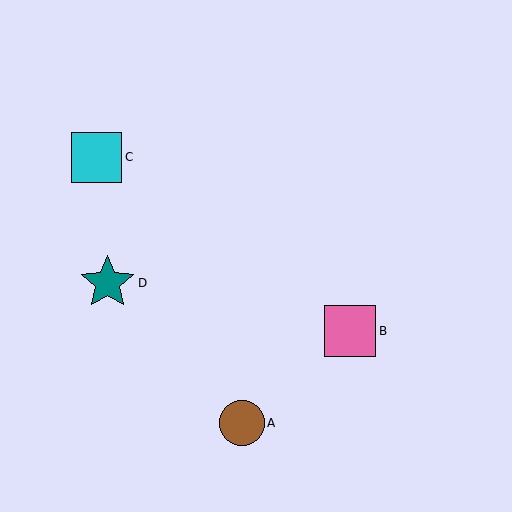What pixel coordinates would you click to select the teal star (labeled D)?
Click at (108, 283) to select the teal star D.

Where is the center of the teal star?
The center of the teal star is at (108, 283).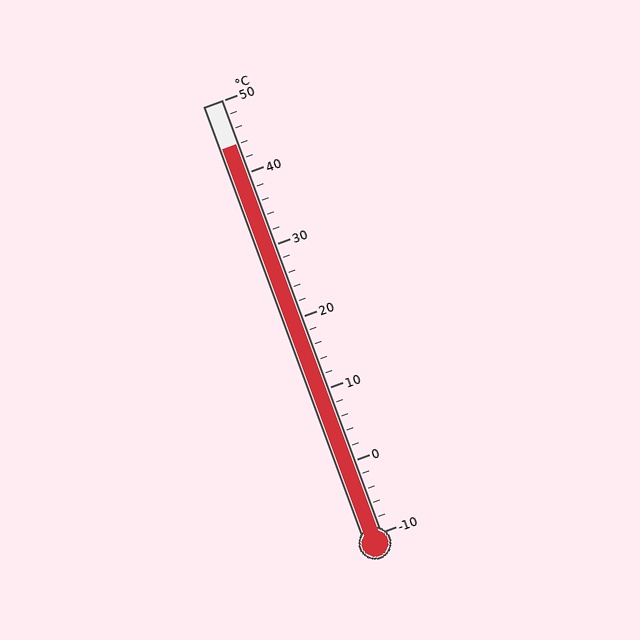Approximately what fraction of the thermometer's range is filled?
The thermometer is filled to approximately 90% of its range.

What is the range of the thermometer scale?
The thermometer scale ranges from -10°C to 50°C.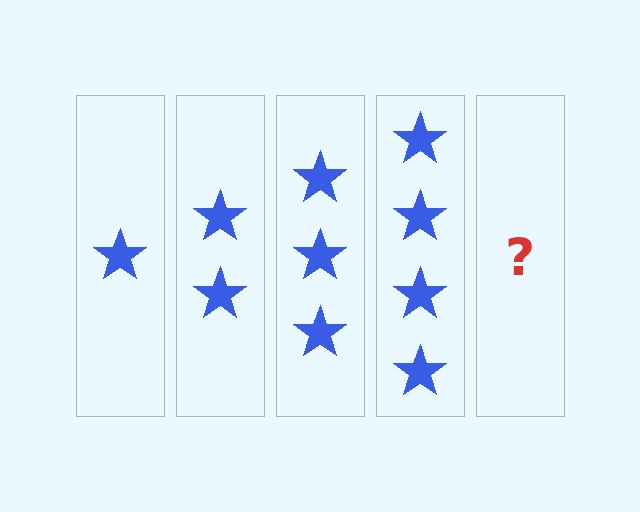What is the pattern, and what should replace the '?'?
The pattern is that each step adds one more star. The '?' should be 5 stars.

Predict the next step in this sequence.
The next step is 5 stars.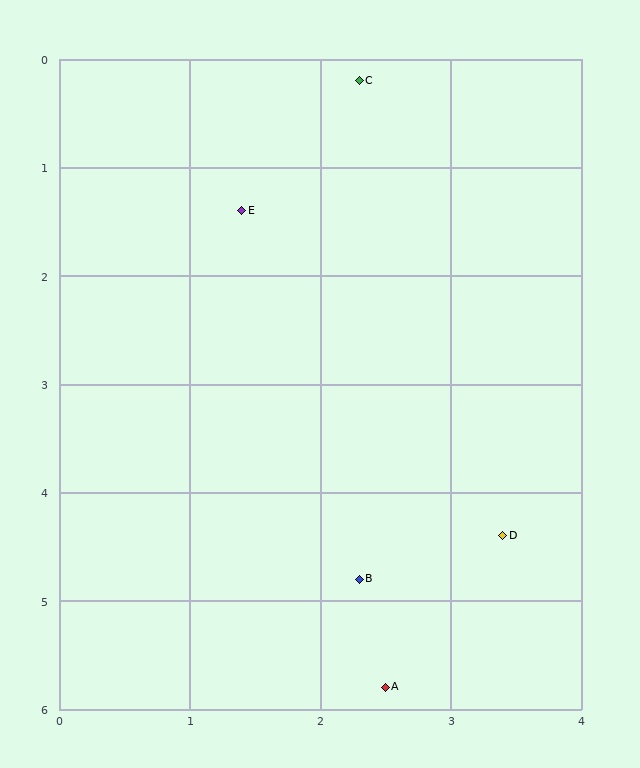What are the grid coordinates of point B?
Point B is at approximately (2.3, 4.8).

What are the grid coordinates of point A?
Point A is at approximately (2.5, 5.8).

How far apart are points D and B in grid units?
Points D and B are about 1.2 grid units apart.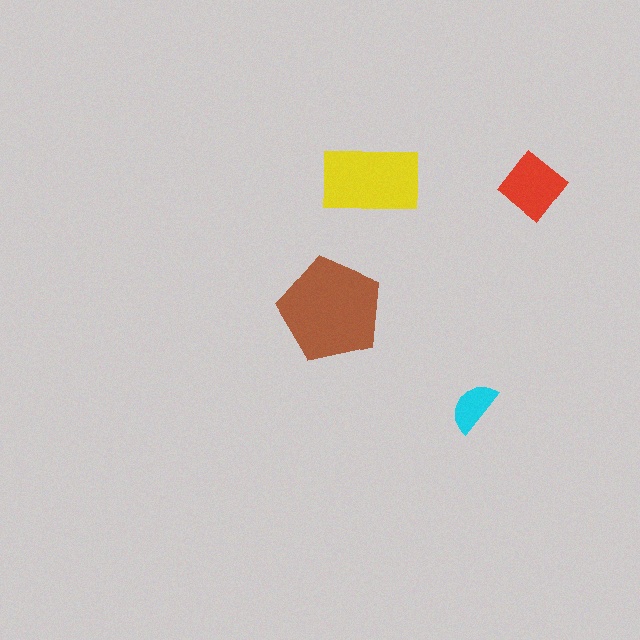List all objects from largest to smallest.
The brown pentagon, the yellow rectangle, the red diamond, the cyan semicircle.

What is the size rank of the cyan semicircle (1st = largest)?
4th.